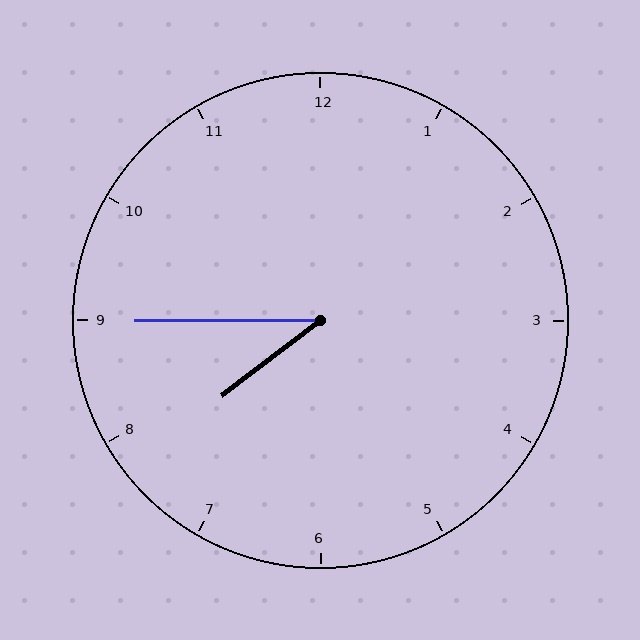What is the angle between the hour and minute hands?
Approximately 38 degrees.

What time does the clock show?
7:45.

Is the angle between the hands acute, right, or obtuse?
It is acute.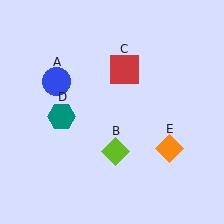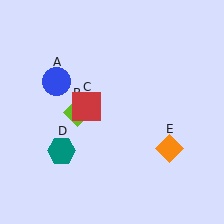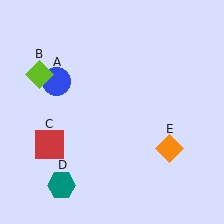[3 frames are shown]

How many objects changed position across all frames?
3 objects changed position: lime diamond (object B), red square (object C), teal hexagon (object D).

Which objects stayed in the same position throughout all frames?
Blue circle (object A) and orange diamond (object E) remained stationary.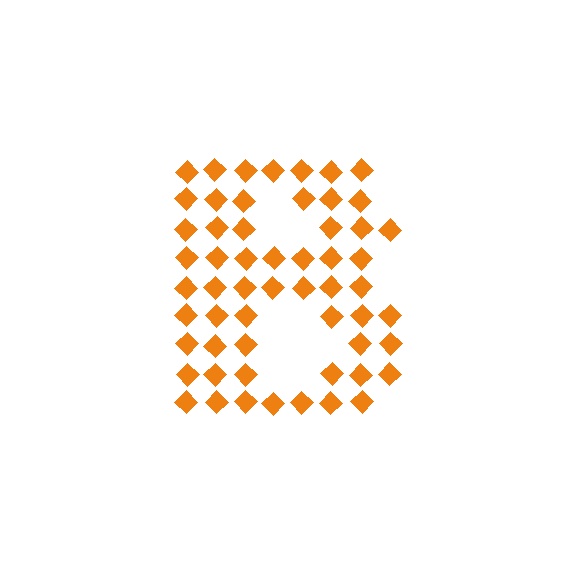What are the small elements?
The small elements are diamonds.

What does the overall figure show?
The overall figure shows the letter B.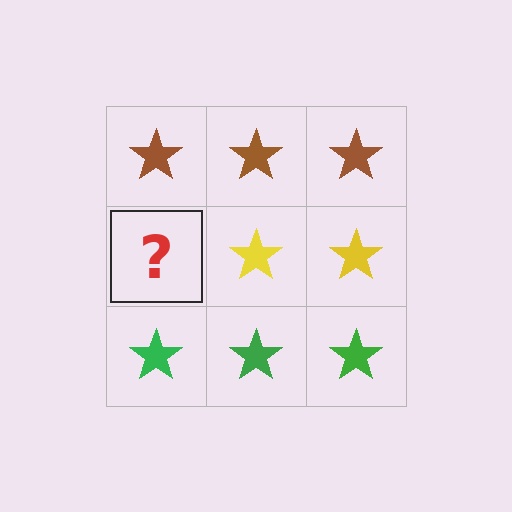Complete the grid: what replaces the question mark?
The question mark should be replaced with a yellow star.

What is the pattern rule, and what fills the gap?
The rule is that each row has a consistent color. The gap should be filled with a yellow star.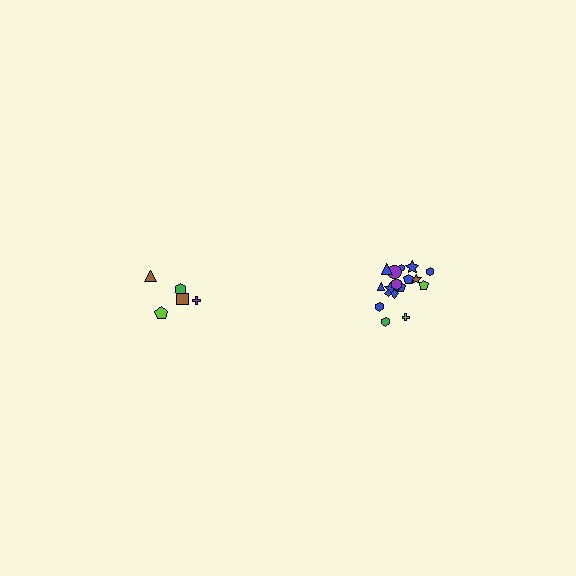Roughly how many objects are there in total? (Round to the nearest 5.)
Roughly 25 objects in total.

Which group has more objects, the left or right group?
The right group.